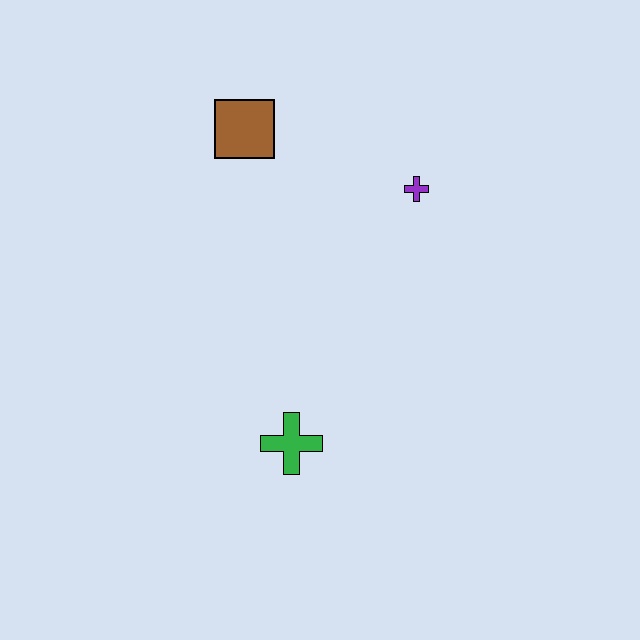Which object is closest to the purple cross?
The brown square is closest to the purple cross.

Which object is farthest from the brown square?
The green cross is farthest from the brown square.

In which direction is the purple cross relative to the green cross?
The purple cross is above the green cross.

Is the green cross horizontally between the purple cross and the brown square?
Yes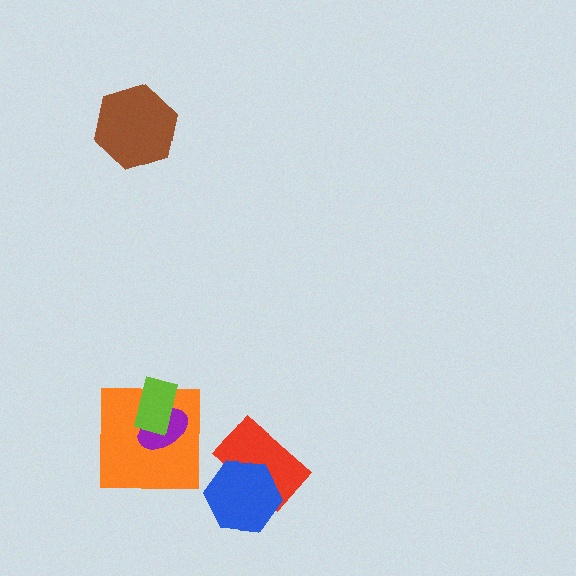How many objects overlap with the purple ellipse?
2 objects overlap with the purple ellipse.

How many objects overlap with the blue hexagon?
1 object overlaps with the blue hexagon.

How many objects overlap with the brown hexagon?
0 objects overlap with the brown hexagon.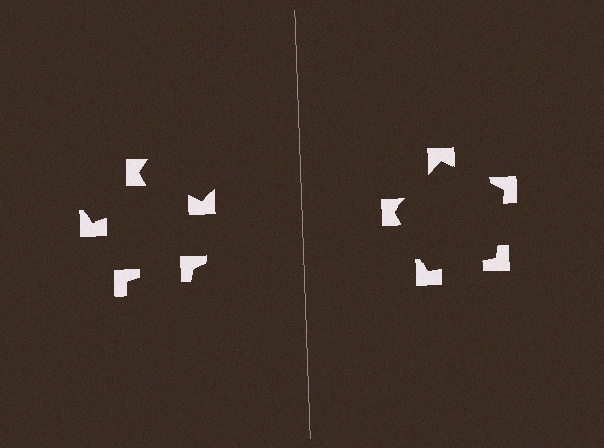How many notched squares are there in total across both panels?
10 — 5 on each side.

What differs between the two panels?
The notched squares are positioned identically on both sides; only the wedge orientations differ. On the right they align to a pentagon; on the left they are misaligned.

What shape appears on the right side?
An illusory pentagon.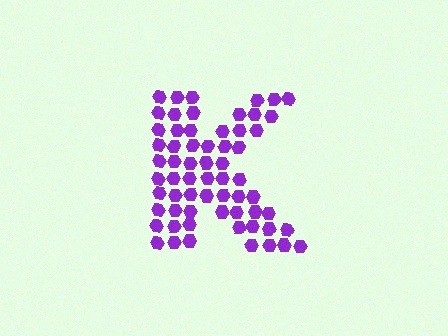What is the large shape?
The large shape is the letter K.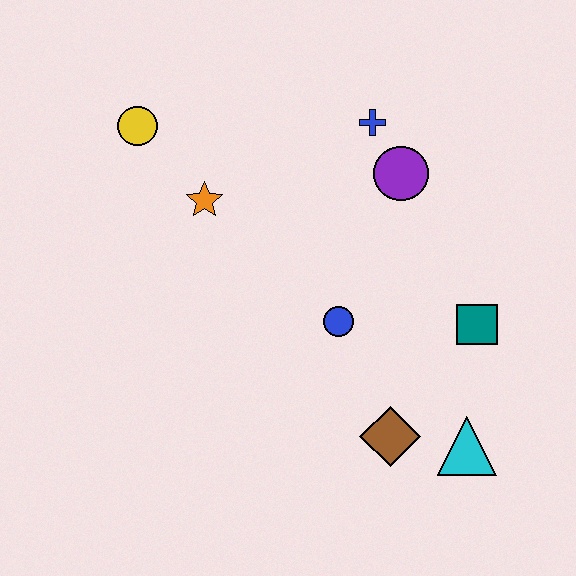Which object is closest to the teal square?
The cyan triangle is closest to the teal square.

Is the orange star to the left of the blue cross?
Yes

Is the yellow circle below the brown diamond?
No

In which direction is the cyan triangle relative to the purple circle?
The cyan triangle is below the purple circle.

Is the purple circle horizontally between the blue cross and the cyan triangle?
Yes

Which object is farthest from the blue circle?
The yellow circle is farthest from the blue circle.